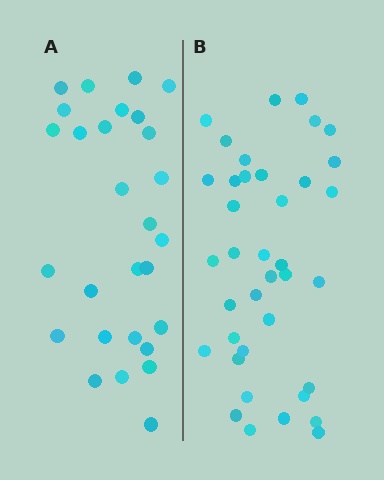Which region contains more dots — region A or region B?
Region B (the right region) has more dots.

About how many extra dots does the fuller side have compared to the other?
Region B has roughly 10 or so more dots than region A.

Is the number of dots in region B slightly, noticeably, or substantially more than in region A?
Region B has noticeably more, but not dramatically so. The ratio is roughly 1.4 to 1.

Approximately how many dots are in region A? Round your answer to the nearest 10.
About 30 dots. (The exact count is 28, which rounds to 30.)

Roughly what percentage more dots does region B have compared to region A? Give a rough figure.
About 35% more.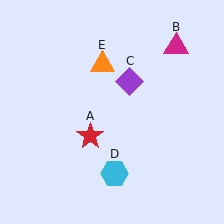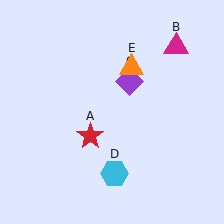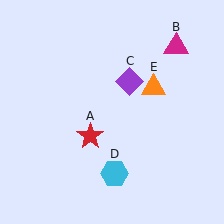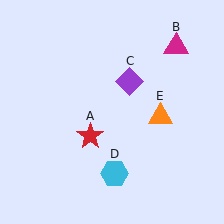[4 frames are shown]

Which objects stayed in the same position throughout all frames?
Red star (object A) and magenta triangle (object B) and purple diamond (object C) and cyan hexagon (object D) remained stationary.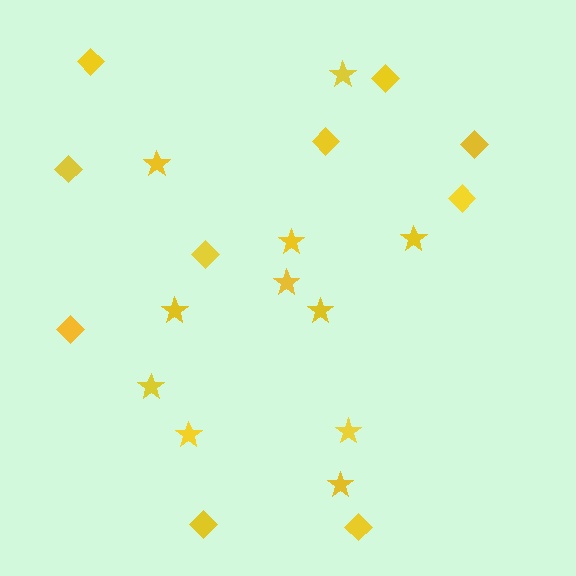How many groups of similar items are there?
There are 2 groups: one group of diamonds (10) and one group of stars (11).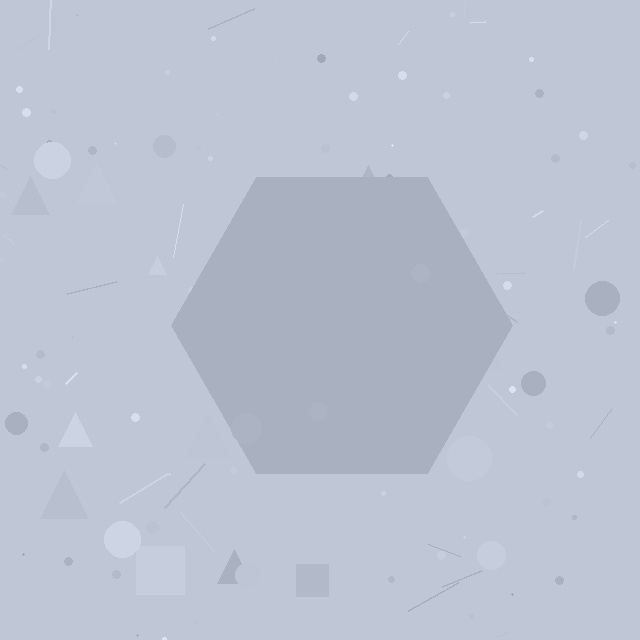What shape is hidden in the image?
A hexagon is hidden in the image.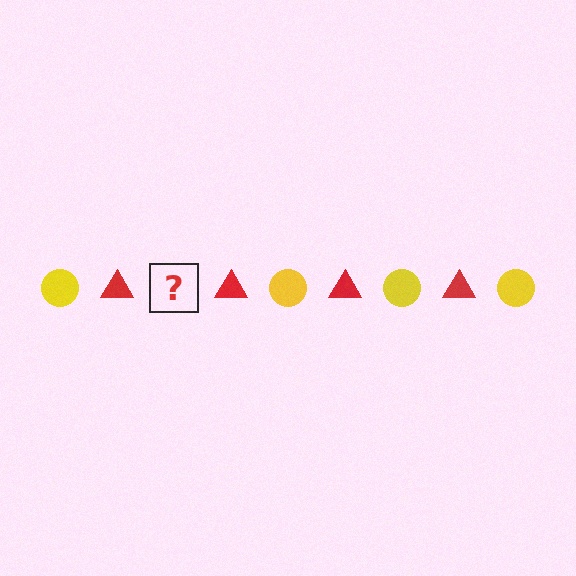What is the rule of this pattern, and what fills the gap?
The rule is that the pattern alternates between yellow circle and red triangle. The gap should be filled with a yellow circle.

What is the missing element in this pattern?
The missing element is a yellow circle.